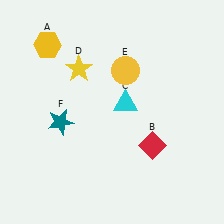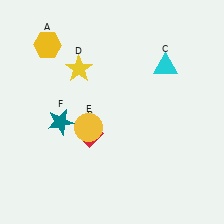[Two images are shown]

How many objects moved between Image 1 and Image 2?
3 objects moved between the two images.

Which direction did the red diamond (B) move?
The red diamond (B) moved left.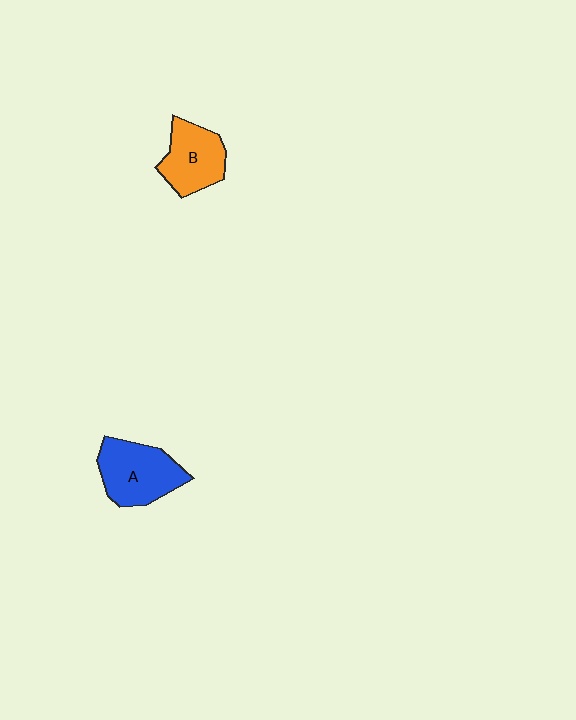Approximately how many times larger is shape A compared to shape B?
Approximately 1.2 times.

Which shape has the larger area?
Shape A (blue).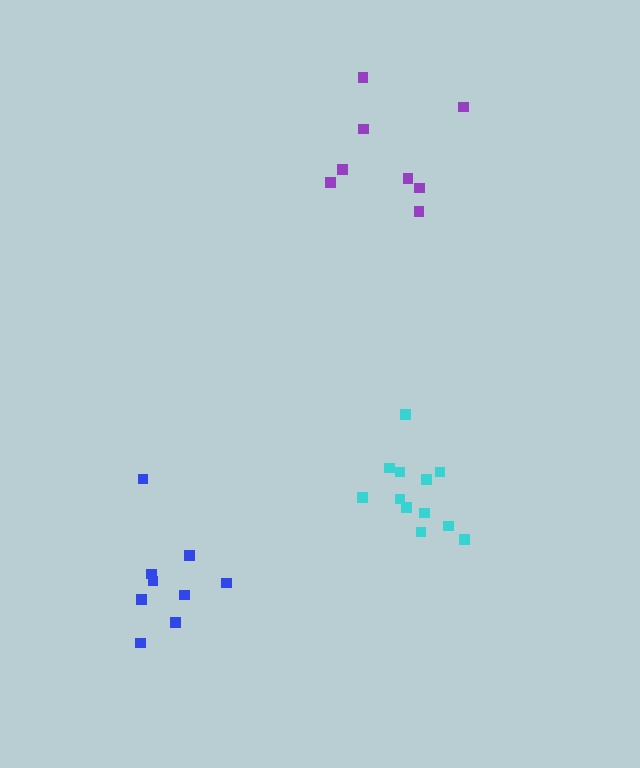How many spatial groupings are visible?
There are 3 spatial groupings.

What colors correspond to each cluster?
The clusters are colored: blue, cyan, purple.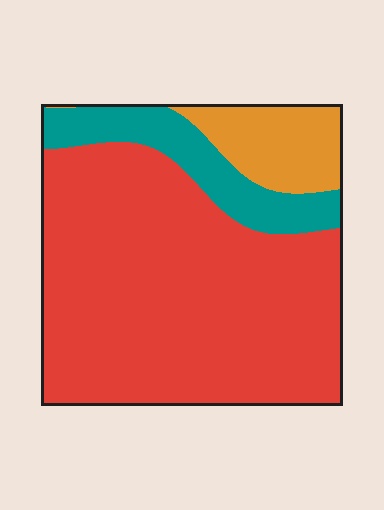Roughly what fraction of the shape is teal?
Teal takes up about one sixth (1/6) of the shape.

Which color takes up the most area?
Red, at roughly 75%.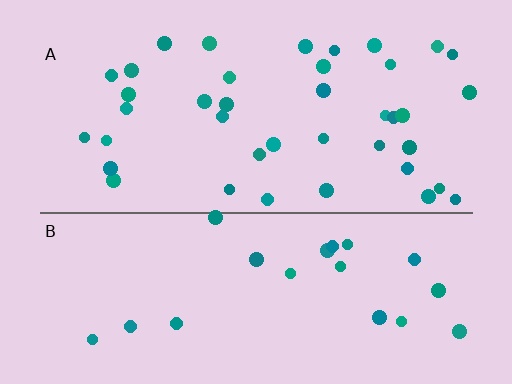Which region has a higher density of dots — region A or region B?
A (the top).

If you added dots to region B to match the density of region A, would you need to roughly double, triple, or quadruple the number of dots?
Approximately double.